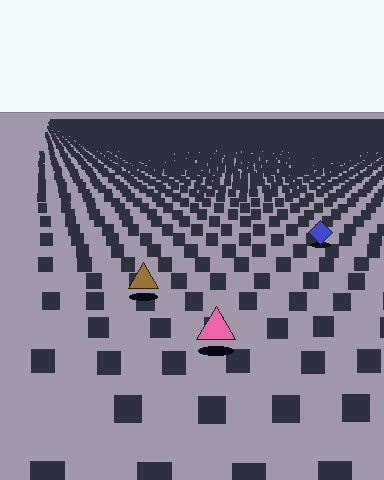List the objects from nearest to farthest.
From nearest to farthest: the pink triangle, the brown triangle, the blue diamond.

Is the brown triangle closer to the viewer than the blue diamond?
Yes. The brown triangle is closer — you can tell from the texture gradient: the ground texture is coarser near it.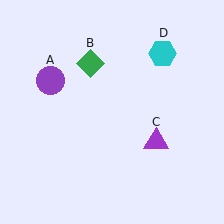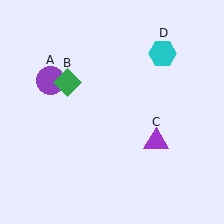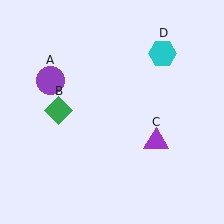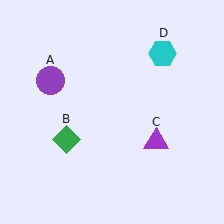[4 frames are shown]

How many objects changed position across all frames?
1 object changed position: green diamond (object B).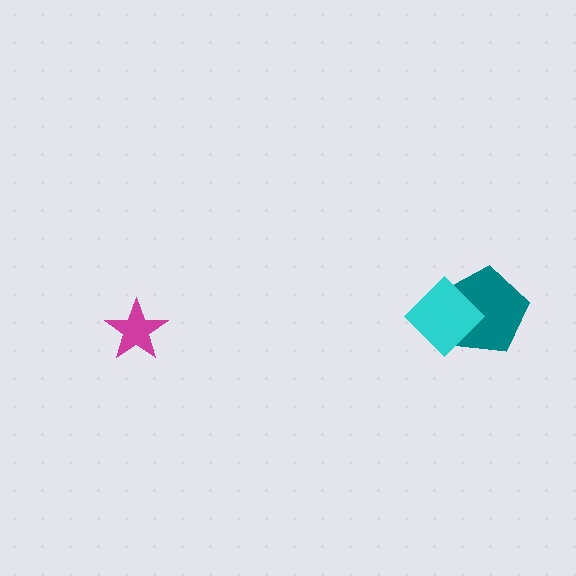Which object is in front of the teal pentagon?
The cyan diamond is in front of the teal pentagon.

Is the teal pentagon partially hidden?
Yes, it is partially covered by another shape.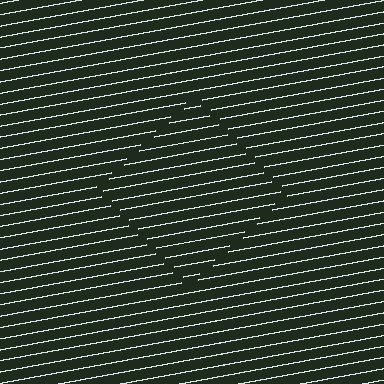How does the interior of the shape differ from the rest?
The interior of the shape contains the same grating, shifted by half a period — the contour is defined by the phase discontinuity where line-ends from the inner and outer gratings abut.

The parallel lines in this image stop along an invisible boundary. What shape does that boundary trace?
An illusory square. The interior of the shape contains the same grating, shifted by half a period — the contour is defined by the phase discontinuity where line-ends from the inner and outer gratings abut.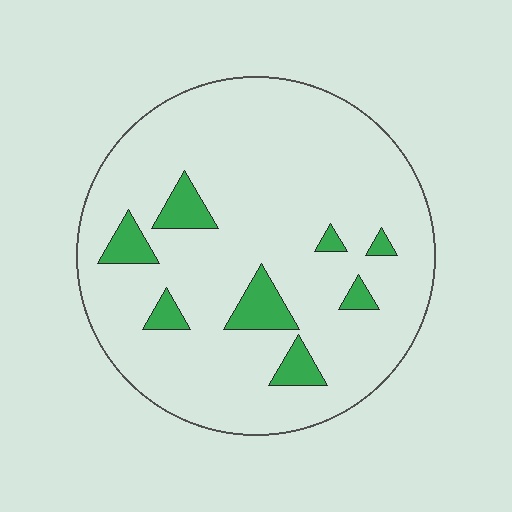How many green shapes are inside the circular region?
8.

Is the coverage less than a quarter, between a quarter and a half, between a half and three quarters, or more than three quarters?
Less than a quarter.